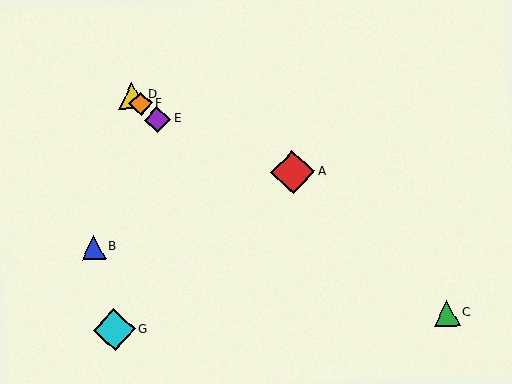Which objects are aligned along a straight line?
Objects D, E, F are aligned along a straight line.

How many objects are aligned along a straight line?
3 objects (D, E, F) are aligned along a straight line.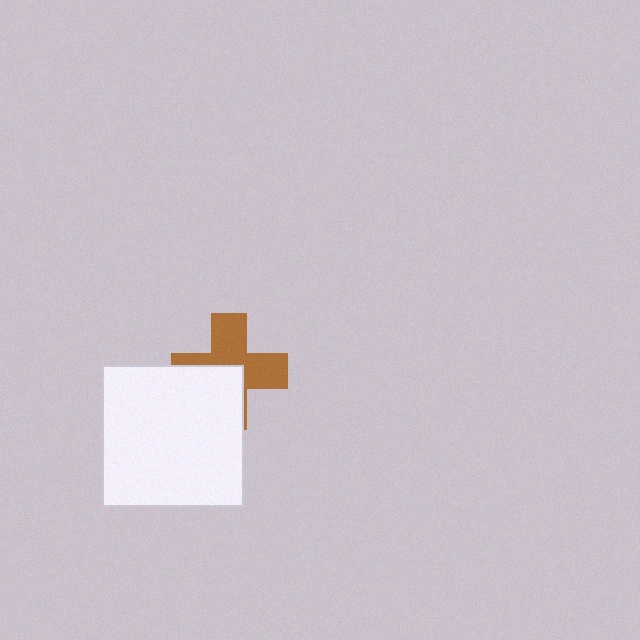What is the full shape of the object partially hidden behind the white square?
The partially hidden object is a brown cross.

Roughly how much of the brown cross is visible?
About half of it is visible (roughly 57%).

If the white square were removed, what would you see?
You would see the complete brown cross.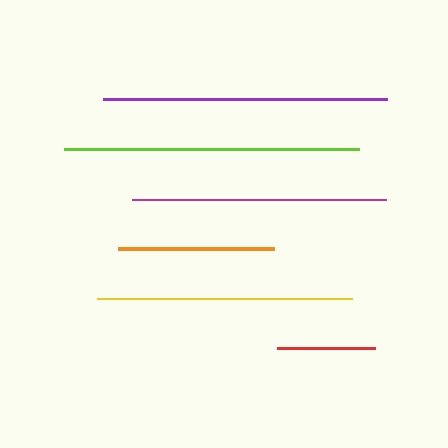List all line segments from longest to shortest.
From longest to shortest: lime, purple, yellow, magenta, orange, red.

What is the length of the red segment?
The red segment is approximately 98 pixels long.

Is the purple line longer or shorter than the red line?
The purple line is longer than the red line.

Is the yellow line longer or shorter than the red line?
The yellow line is longer than the red line.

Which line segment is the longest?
The lime line is the longest at approximately 295 pixels.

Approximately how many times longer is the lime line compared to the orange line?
The lime line is approximately 1.9 times the length of the orange line.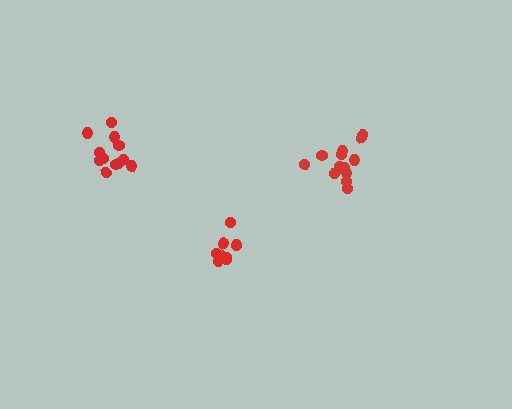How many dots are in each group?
Group 1: 12 dots, Group 2: 9 dots, Group 3: 14 dots (35 total).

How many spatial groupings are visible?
There are 3 spatial groupings.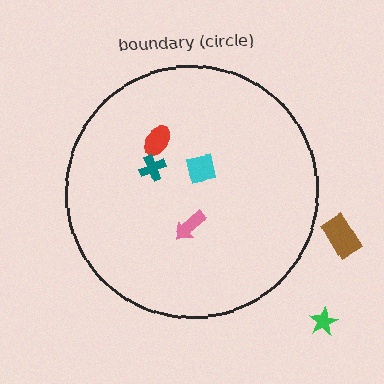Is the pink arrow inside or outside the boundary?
Inside.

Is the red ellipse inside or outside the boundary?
Inside.